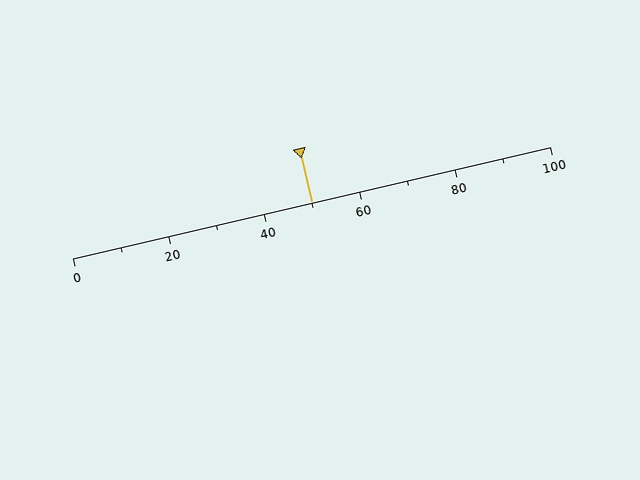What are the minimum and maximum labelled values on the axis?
The axis runs from 0 to 100.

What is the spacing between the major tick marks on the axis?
The major ticks are spaced 20 apart.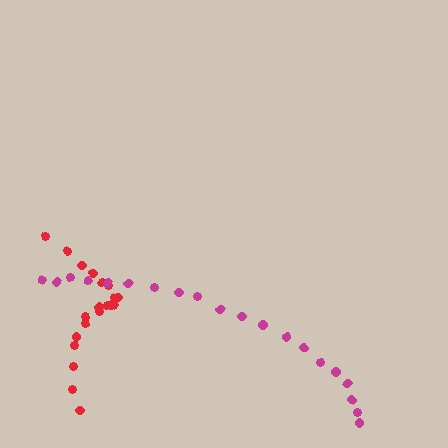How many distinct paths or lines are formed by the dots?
There are 2 distinct paths.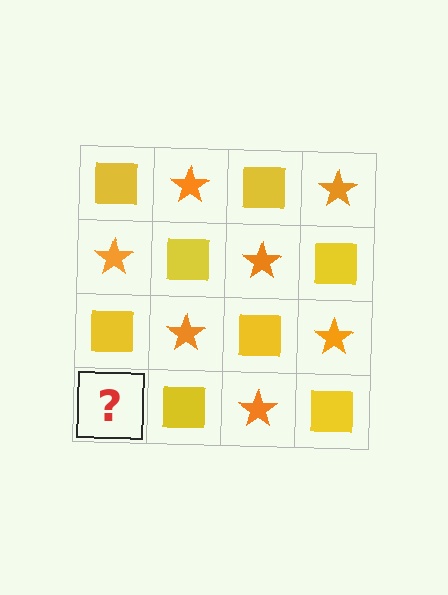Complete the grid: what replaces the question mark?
The question mark should be replaced with an orange star.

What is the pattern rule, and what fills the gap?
The rule is that it alternates yellow square and orange star in a checkerboard pattern. The gap should be filled with an orange star.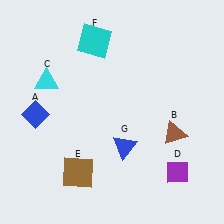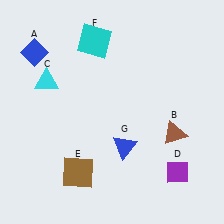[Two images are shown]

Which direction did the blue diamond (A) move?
The blue diamond (A) moved up.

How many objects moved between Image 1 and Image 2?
1 object moved between the two images.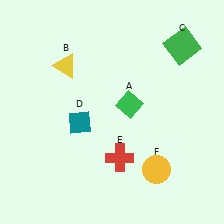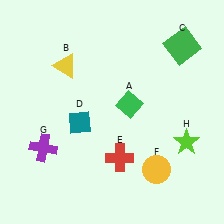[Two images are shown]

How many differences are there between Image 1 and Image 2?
There are 2 differences between the two images.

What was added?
A purple cross (G), a lime star (H) were added in Image 2.